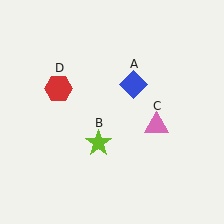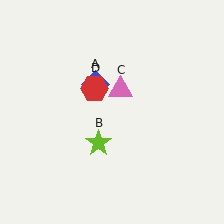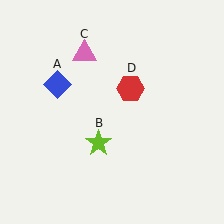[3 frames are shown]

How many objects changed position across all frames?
3 objects changed position: blue diamond (object A), pink triangle (object C), red hexagon (object D).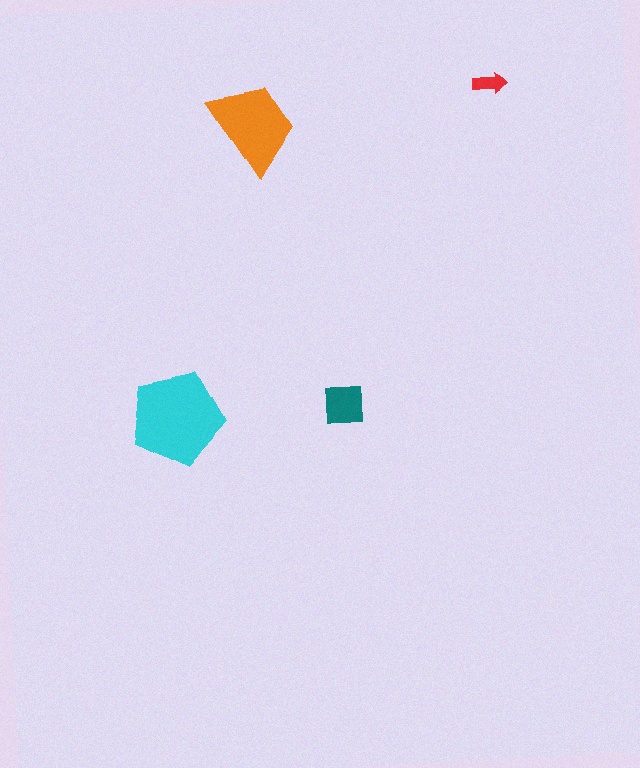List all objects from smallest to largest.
The red arrow, the teal square, the orange trapezoid, the cyan pentagon.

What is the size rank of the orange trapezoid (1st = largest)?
2nd.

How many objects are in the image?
There are 4 objects in the image.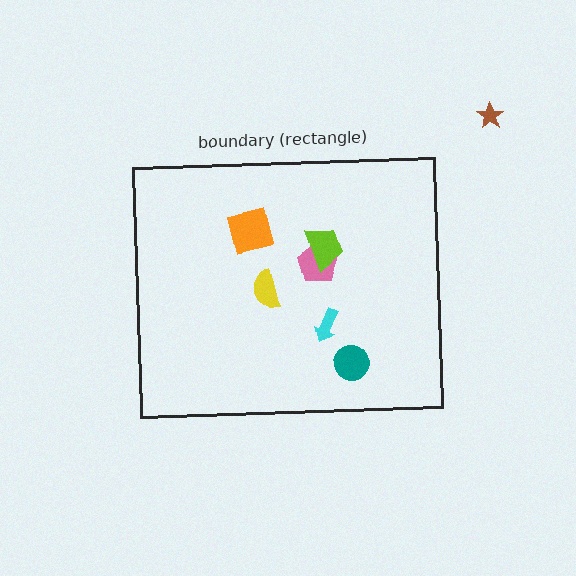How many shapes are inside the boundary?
6 inside, 1 outside.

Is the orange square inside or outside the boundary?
Inside.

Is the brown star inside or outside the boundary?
Outside.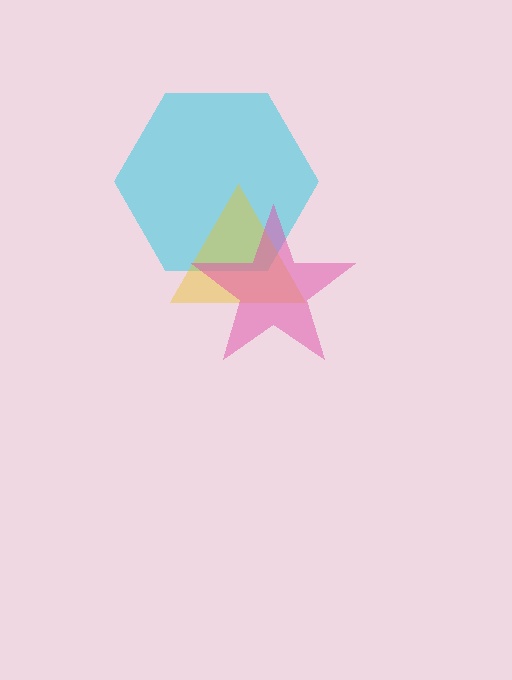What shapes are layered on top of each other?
The layered shapes are: a cyan hexagon, a yellow triangle, a pink star.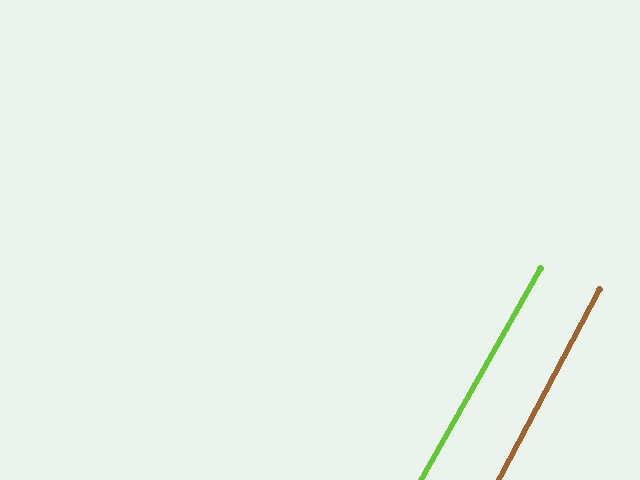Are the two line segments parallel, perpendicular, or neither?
Parallel — their directions differ by only 1.4°.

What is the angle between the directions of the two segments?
Approximately 1 degree.